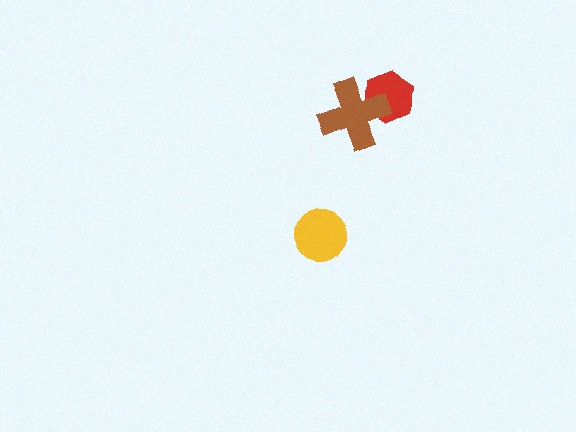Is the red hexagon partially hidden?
Yes, it is partially covered by another shape.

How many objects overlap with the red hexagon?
1 object overlaps with the red hexagon.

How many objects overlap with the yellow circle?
0 objects overlap with the yellow circle.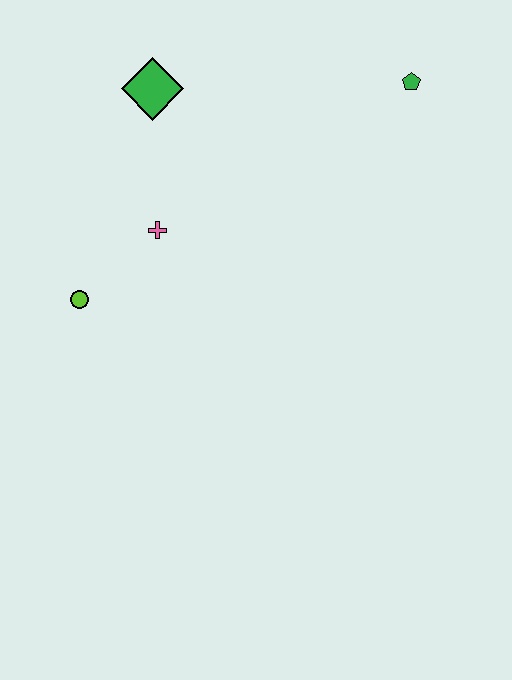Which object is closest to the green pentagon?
The green diamond is closest to the green pentagon.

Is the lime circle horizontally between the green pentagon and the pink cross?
No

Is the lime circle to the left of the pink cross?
Yes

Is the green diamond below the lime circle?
No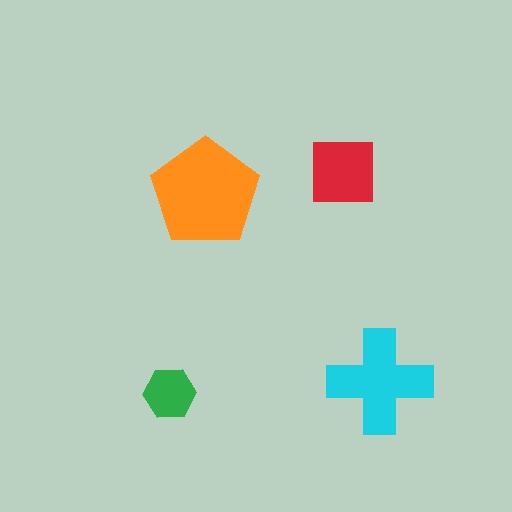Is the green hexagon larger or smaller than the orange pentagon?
Smaller.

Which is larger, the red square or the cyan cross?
The cyan cross.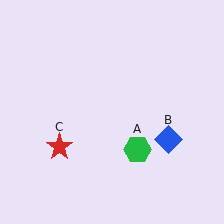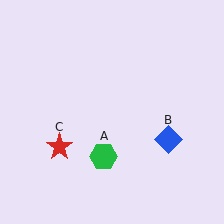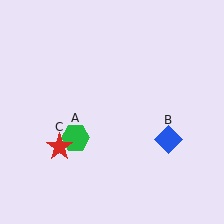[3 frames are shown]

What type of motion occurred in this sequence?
The green hexagon (object A) rotated clockwise around the center of the scene.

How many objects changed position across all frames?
1 object changed position: green hexagon (object A).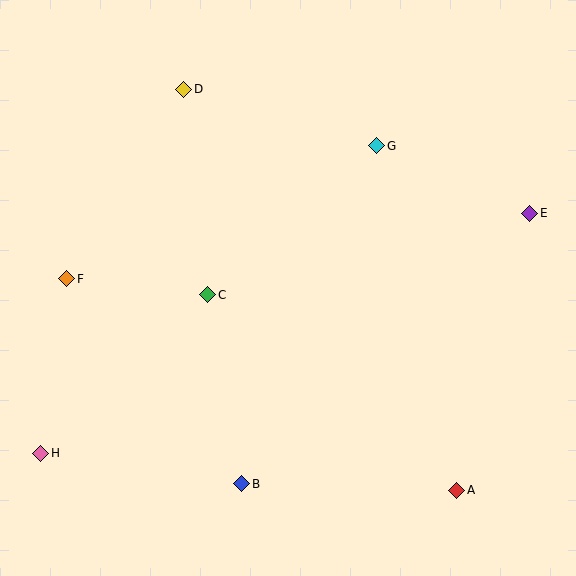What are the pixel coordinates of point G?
Point G is at (377, 146).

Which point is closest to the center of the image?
Point C at (208, 295) is closest to the center.